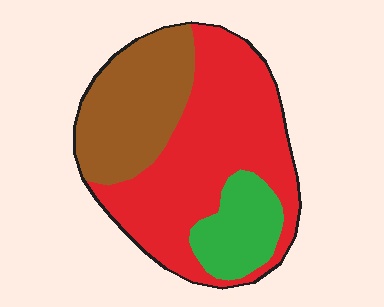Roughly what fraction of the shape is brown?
Brown takes up between a sixth and a third of the shape.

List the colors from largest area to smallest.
From largest to smallest: red, brown, green.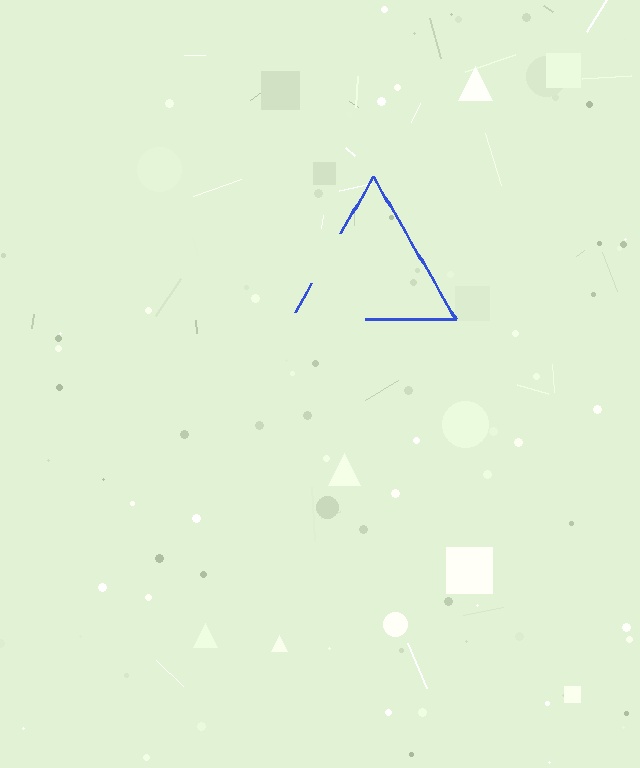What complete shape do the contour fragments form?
The contour fragments form a triangle.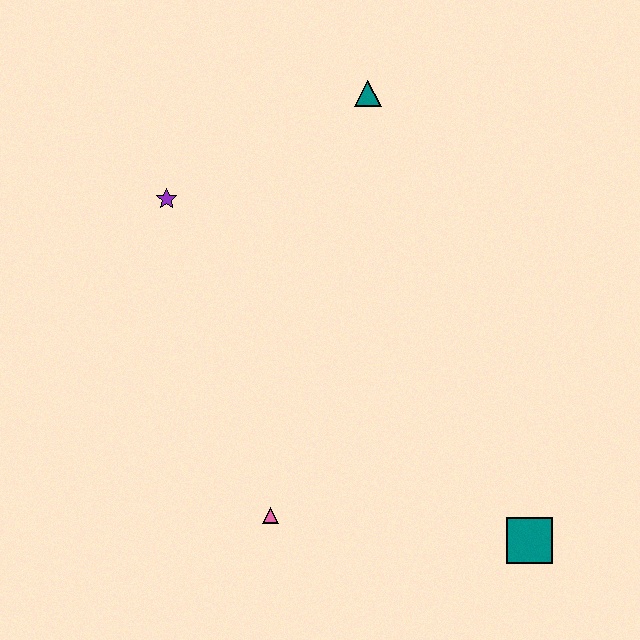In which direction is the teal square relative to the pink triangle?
The teal square is to the right of the pink triangle.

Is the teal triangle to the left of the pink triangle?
No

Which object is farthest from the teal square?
The purple star is farthest from the teal square.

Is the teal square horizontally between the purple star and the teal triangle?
No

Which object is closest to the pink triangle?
The teal square is closest to the pink triangle.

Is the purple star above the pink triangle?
Yes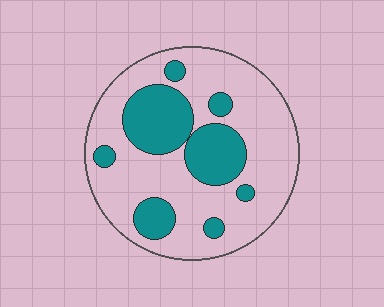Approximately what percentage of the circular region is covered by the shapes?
Approximately 30%.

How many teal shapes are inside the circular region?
8.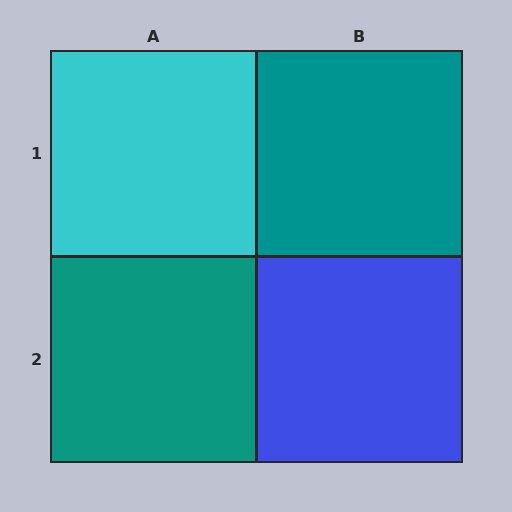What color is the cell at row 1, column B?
Teal.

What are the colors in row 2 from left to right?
Teal, blue.